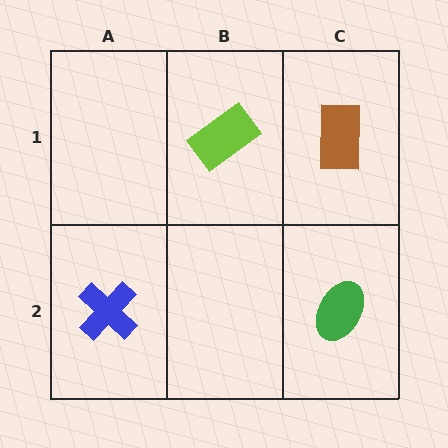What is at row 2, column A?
A blue cross.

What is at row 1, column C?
A brown rectangle.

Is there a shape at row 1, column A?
No, that cell is empty.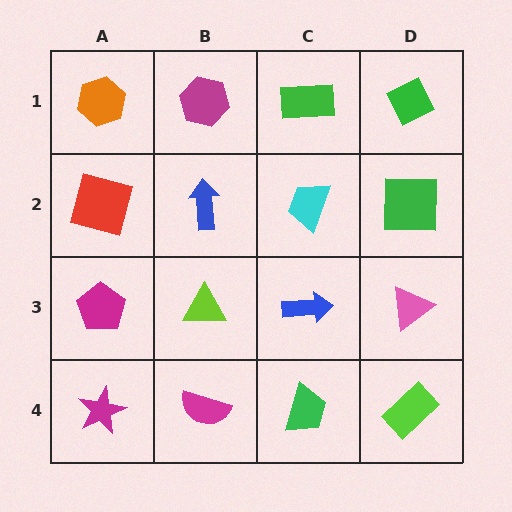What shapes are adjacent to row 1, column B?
A blue arrow (row 2, column B), an orange hexagon (row 1, column A), a green rectangle (row 1, column C).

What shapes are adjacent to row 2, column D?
A green diamond (row 1, column D), a pink triangle (row 3, column D), a cyan trapezoid (row 2, column C).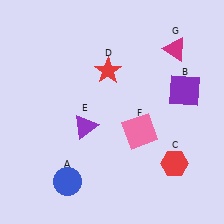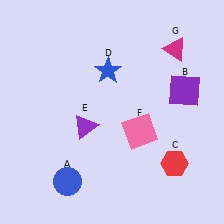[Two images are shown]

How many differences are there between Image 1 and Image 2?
There is 1 difference between the two images.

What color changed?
The star (D) changed from red in Image 1 to blue in Image 2.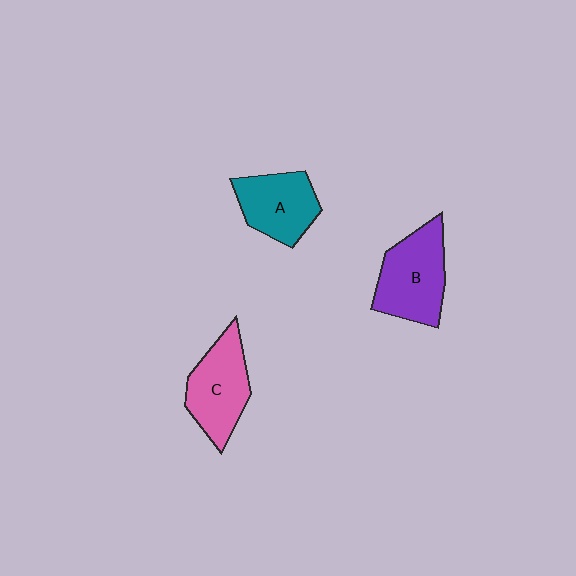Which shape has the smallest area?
Shape A (teal).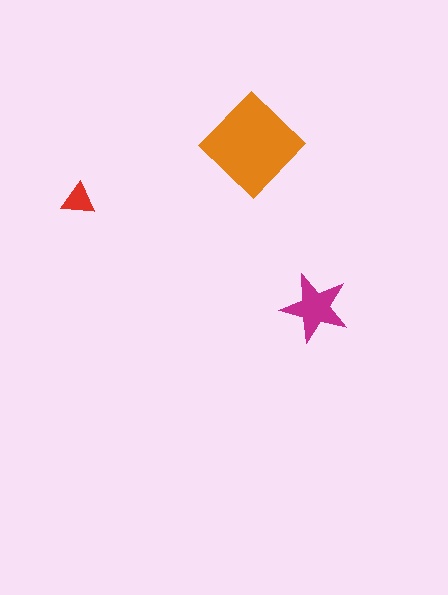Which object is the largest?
The orange diamond.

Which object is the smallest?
The red triangle.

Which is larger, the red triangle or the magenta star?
The magenta star.